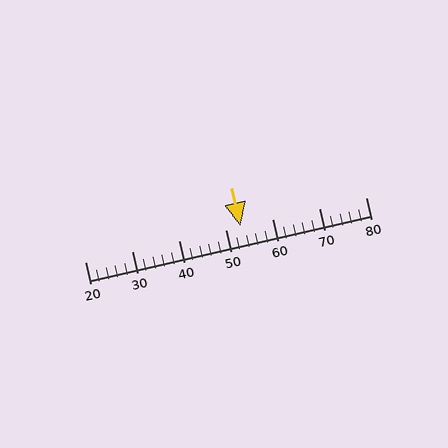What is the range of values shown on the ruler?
The ruler shows values from 20 to 80.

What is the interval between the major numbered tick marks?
The major tick marks are spaced 10 units apart.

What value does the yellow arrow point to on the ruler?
The yellow arrow points to approximately 53.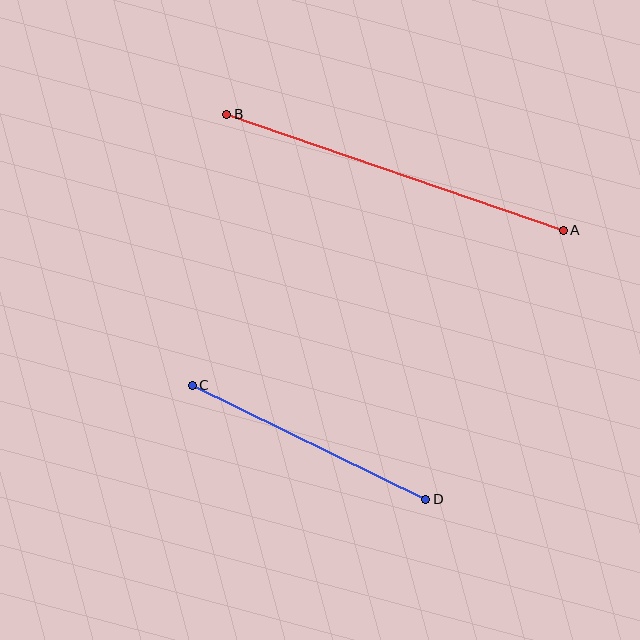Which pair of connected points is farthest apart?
Points A and B are farthest apart.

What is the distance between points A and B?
The distance is approximately 356 pixels.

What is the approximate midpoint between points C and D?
The midpoint is at approximately (309, 442) pixels.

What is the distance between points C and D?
The distance is approximately 260 pixels.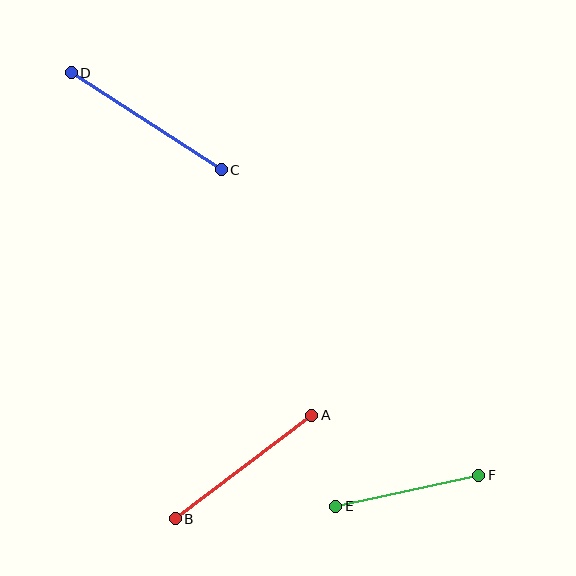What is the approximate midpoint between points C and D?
The midpoint is at approximately (146, 121) pixels.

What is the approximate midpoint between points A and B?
The midpoint is at approximately (244, 467) pixels.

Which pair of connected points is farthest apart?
Points C and D are farthest apart.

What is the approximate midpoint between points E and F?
The midpoint is at approximately (407, 491) pixels.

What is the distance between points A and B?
The distance is approximately 171 pixels.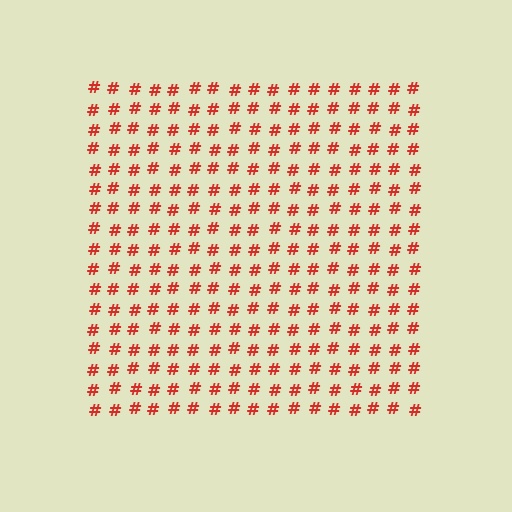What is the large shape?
The large shape is a square.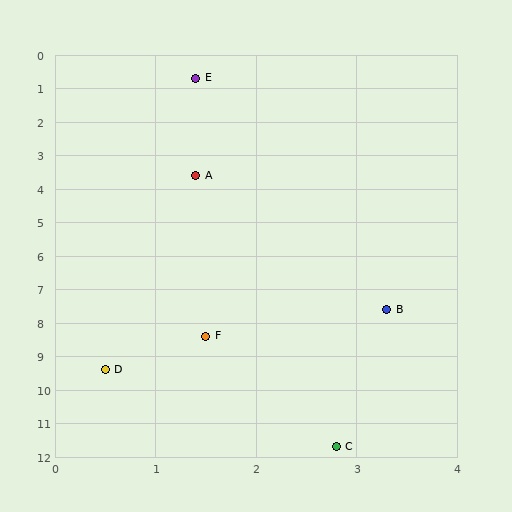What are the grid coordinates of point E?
Point E is at approximately (1.4, 0.7).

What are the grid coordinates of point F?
Point F is at approximately (1.5, 8.4).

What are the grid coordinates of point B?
Point B is at approximately (3.3, 7.6).